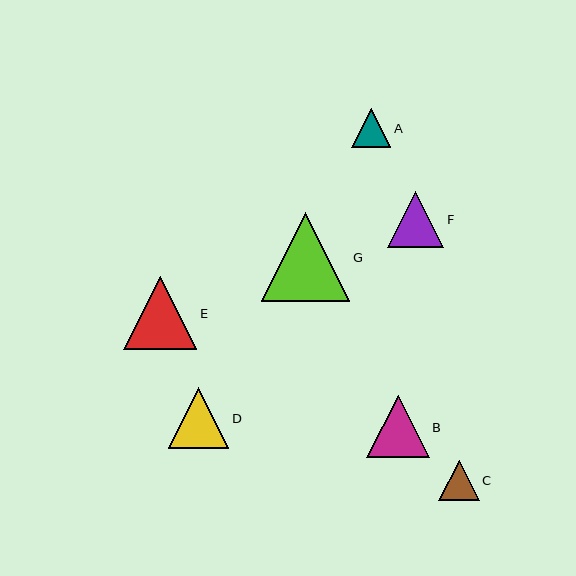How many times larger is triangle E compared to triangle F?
Triangle E is approximately 1.3 times the size of triangle F.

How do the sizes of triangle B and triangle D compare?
Triangle B and triangle D are approximately the same size.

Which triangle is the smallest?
Triangle A is the smallest with a size of approximately 39 pixels.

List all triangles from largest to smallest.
From largest to smallest: G, E, B, D, F, C, A.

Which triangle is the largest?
Triangle G is the largest with a size of approximately 89 pixels.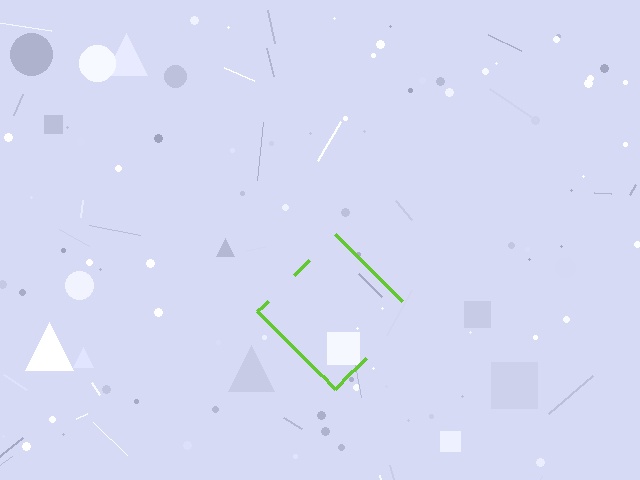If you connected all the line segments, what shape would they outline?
They would outline a diamond.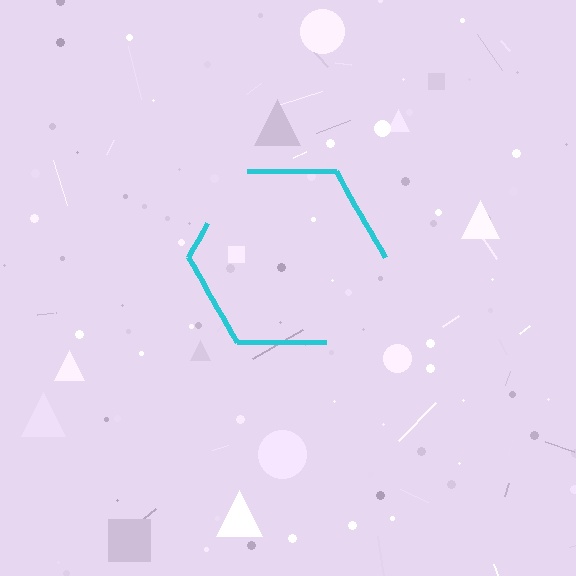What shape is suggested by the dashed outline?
The dashed outline suggests a hexagon.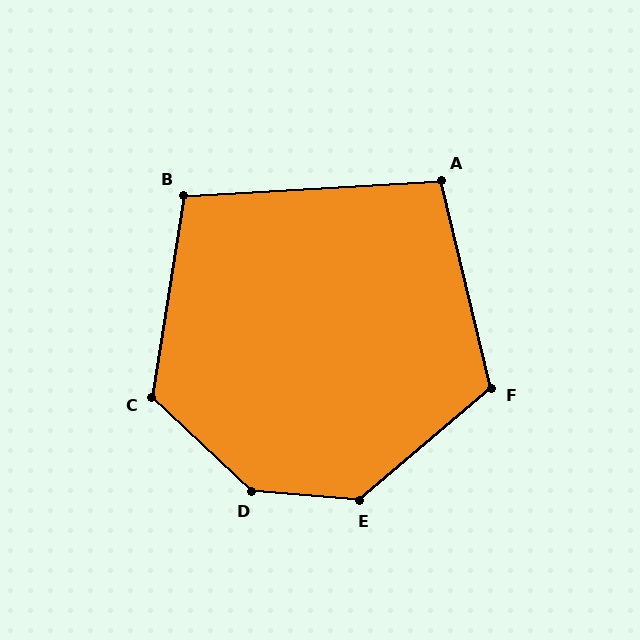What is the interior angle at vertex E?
Approximately 135 degrees (obtuse).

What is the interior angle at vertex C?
Approximately 125 degrees (obtuse).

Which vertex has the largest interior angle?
D, at approximately 141 degrees.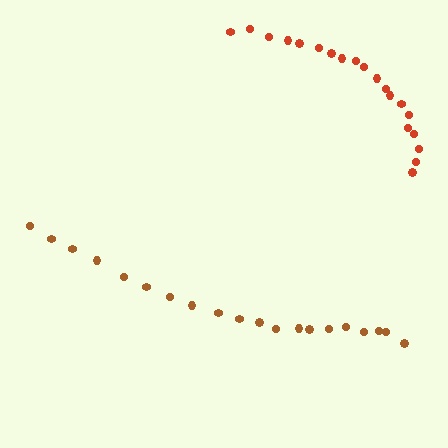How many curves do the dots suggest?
There are 2 distinct paths.